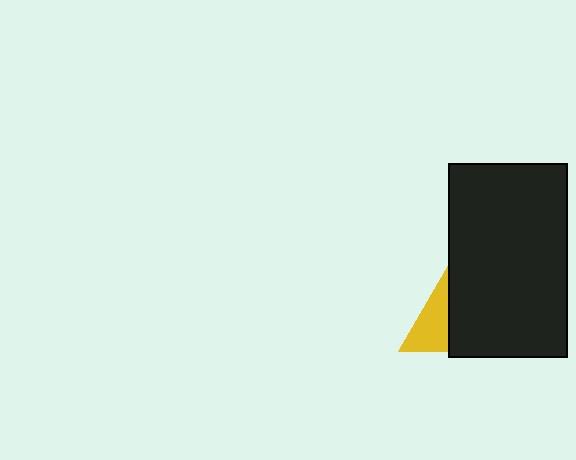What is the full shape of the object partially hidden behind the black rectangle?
The partially hidden object is a yellow triangle.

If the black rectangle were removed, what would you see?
You would see the complete yellow triangle.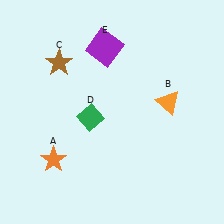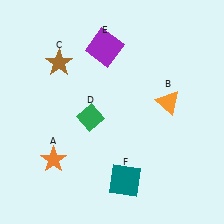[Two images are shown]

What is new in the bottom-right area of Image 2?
A teal square (F) was added in the bottom-right area of Image 2.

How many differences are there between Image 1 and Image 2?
There is 1 difference between the two images.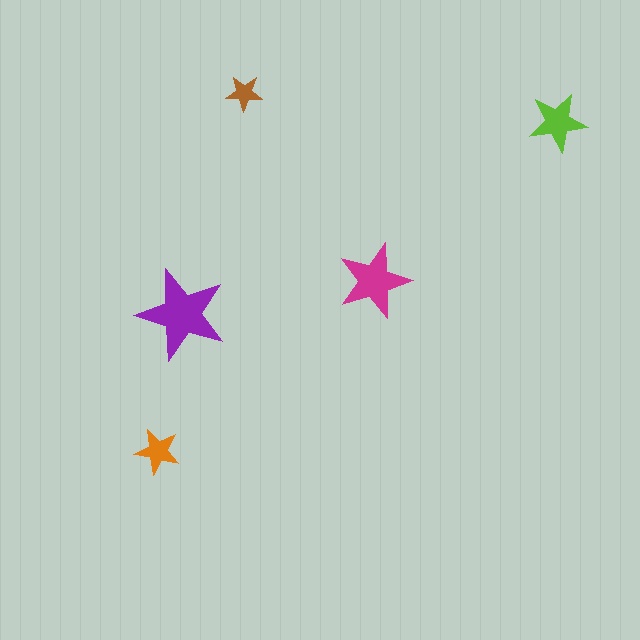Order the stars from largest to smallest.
the purple one, the magenta one, the lime one, the orange one, the brown one.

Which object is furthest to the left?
The orange star is leftmost.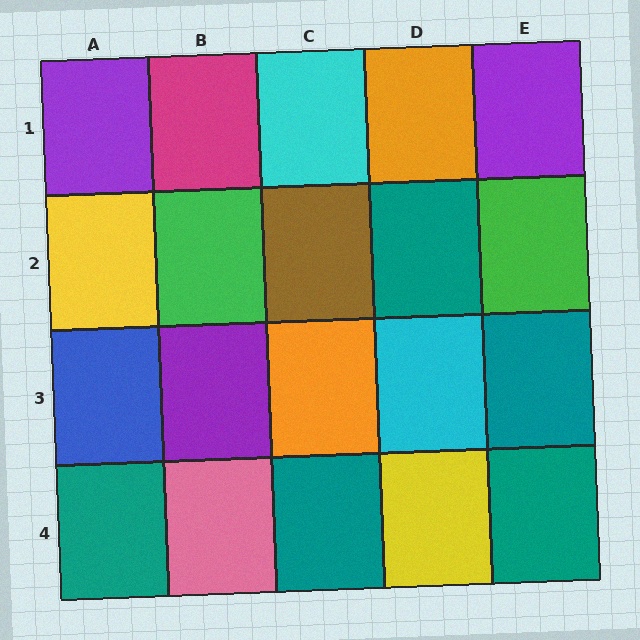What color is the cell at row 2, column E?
Green.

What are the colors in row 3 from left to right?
Blue, purple, orange, cyan, teal.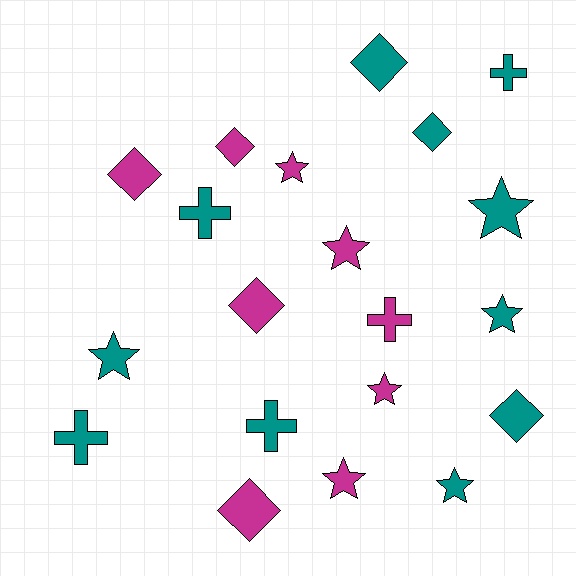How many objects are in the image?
There are 20 objects.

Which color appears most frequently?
Teal, with 11 objects.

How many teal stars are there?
There are 4 teal stars.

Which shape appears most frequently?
Star, with 8 objects.